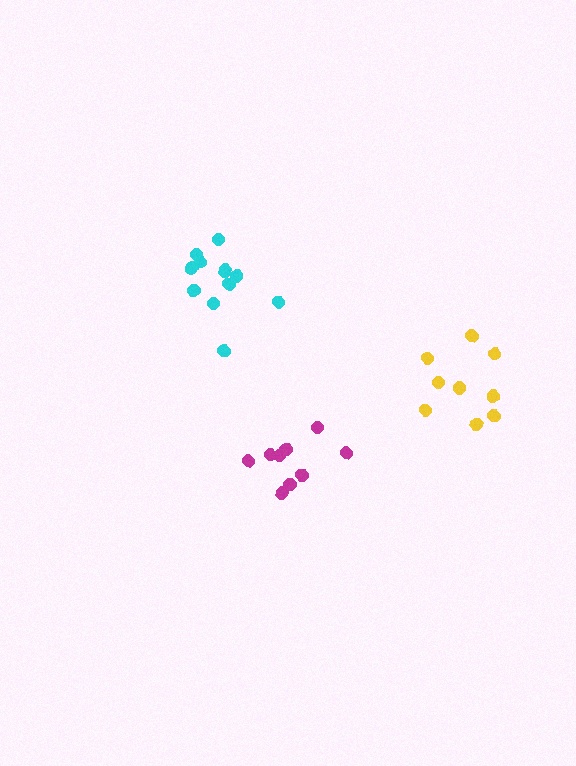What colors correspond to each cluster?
The clusters are colored: cyan, magenta, yellow.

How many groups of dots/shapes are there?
There are 3 groups.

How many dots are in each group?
Group 1: 12 dots, Group 2: 9 dots, Group 3: 9 dots (30 total).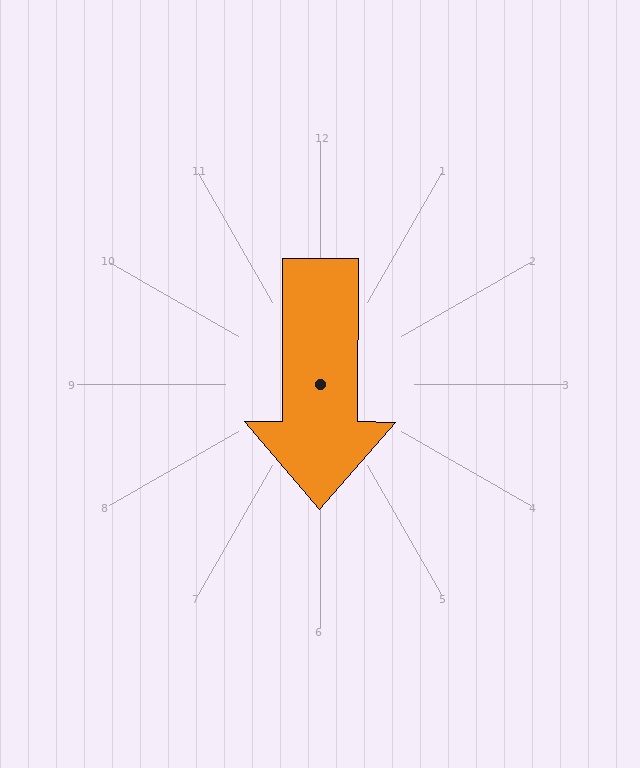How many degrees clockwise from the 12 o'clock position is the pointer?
Approximately 180 degrees.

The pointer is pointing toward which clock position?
Roughly 6 o'clock.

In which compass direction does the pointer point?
South.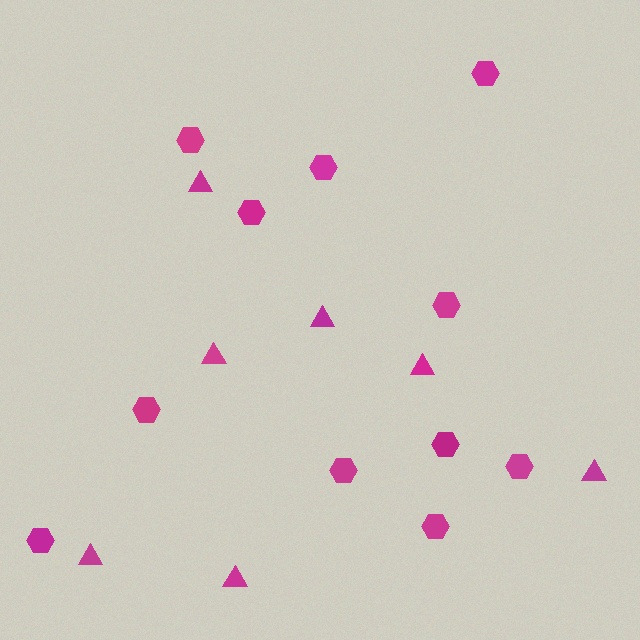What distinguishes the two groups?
There are 2 groups: one group of hexagons (11) and one group of triangles (7).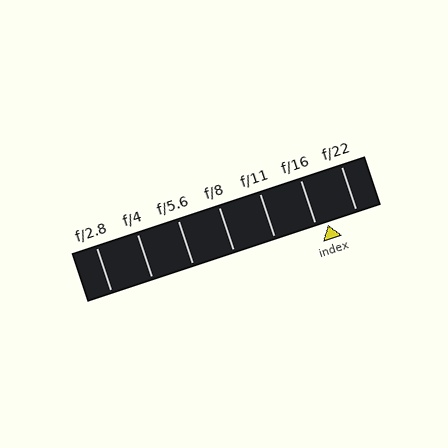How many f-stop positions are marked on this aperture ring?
There are 7 f-stop positions marked.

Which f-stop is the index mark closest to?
The index mark is closest to f/16.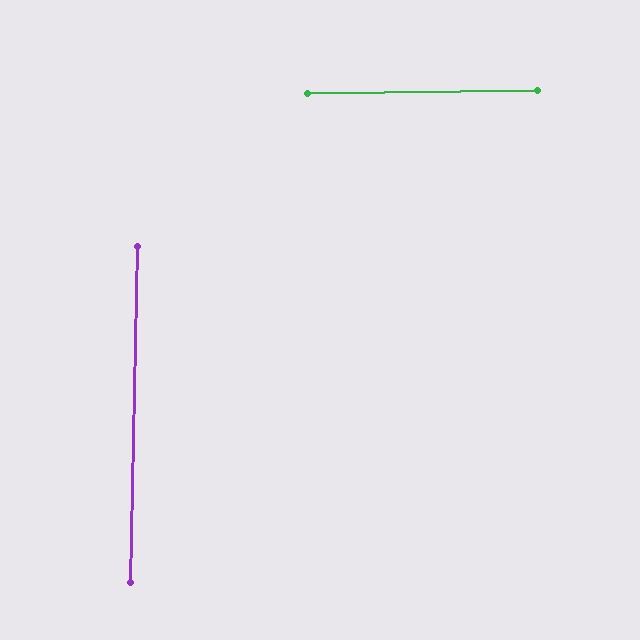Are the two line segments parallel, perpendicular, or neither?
Perpendicular — they meet at approximately 88°.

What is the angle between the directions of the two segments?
Approximately 88 degrees.